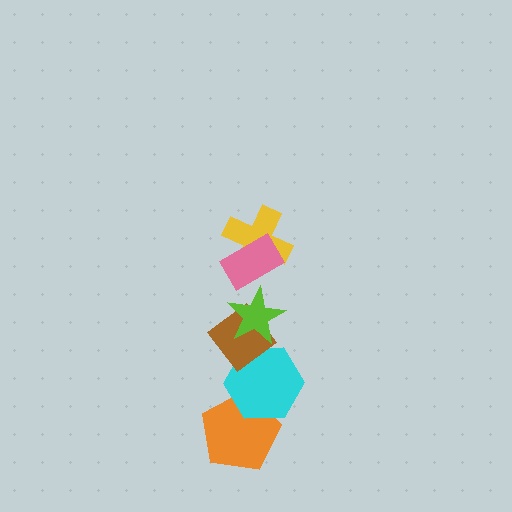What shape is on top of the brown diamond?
The lime star is on top of the brown diamond.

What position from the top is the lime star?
The lime star is 3rd from the top.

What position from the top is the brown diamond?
The brown diamond is 4th from the top.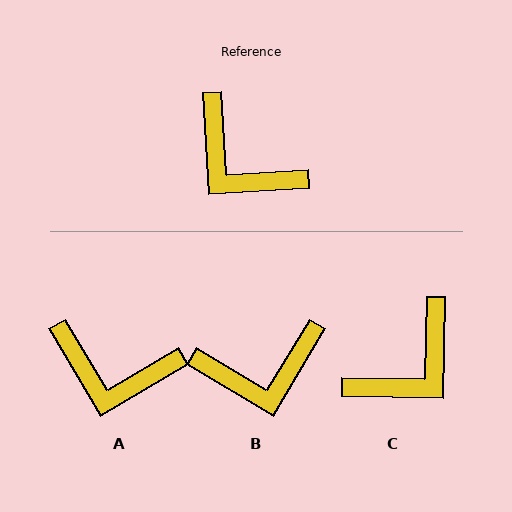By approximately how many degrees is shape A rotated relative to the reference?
Approximately 27 degrees counter-clockwise.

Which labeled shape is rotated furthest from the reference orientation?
C, about 85 degrees away.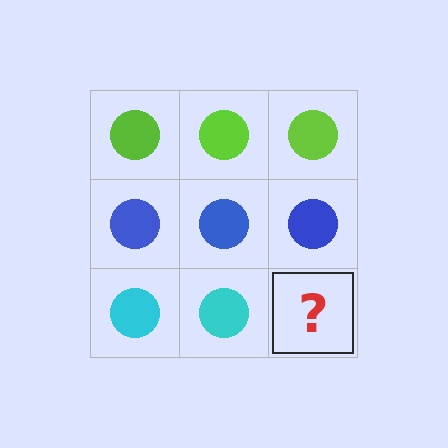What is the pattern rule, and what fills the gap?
The rule is that each row has a consistent color. The gap should be filled with a cyan circle.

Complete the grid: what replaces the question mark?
The question mark should be replaced with a cyan circle.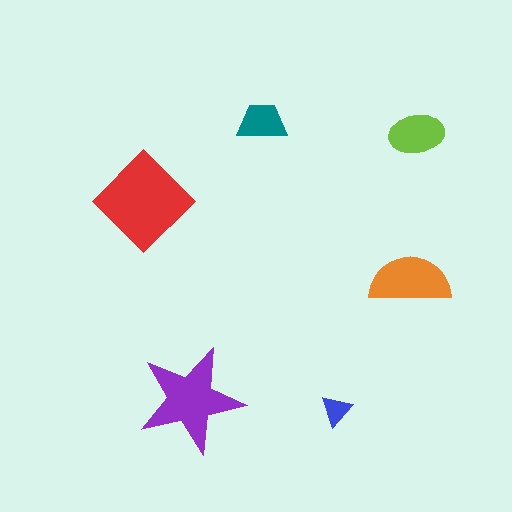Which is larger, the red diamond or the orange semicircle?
The red diamond.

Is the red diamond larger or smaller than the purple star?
Larger.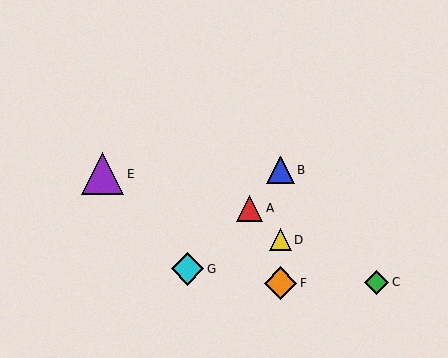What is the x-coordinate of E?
Object E is at x≈103.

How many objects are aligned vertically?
3 objects (B, D, F) are aligned vertically.